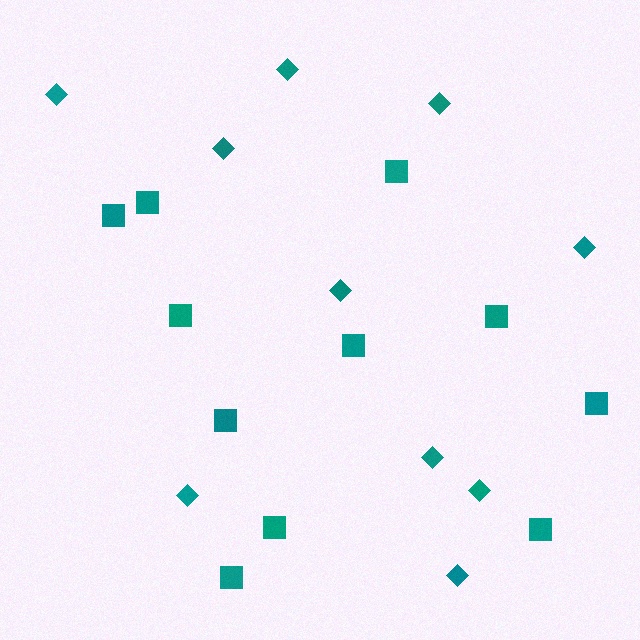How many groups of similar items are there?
There are 2 groups: one group of squares (11) and one group of diamonds (10).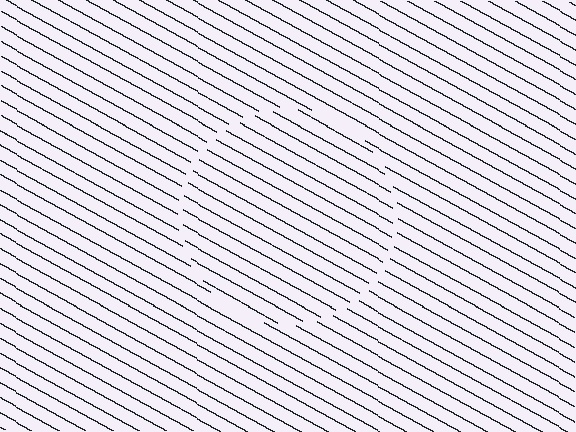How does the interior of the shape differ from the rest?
The interior of the shape contains the same grating, shifted by half a period — the contour is defined by the phase discontinuity where line-ends from the inner and outer gratings abut.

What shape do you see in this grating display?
An illusory circle. The interior of the shape contains the same grating, shifted by half a period — the contour is defined by the phase discontinuity where line-ends from the inner and outer gratings abut.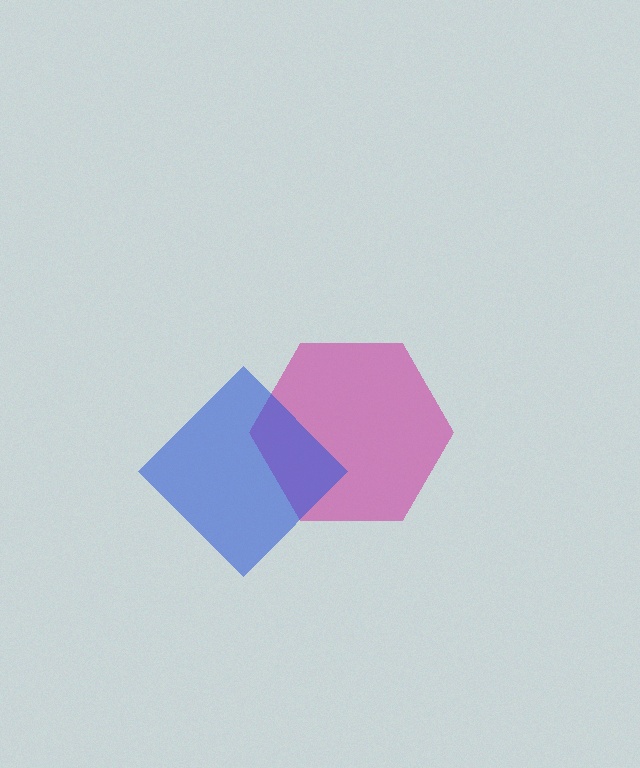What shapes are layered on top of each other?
The layered shapes are: a magenta hexagon, a blue diamond.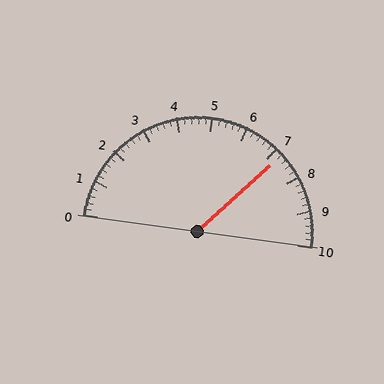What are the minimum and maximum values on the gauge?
The gauge ranges from 0 to 10.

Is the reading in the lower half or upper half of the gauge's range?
The reading is in the upper half of the range (0 to 10).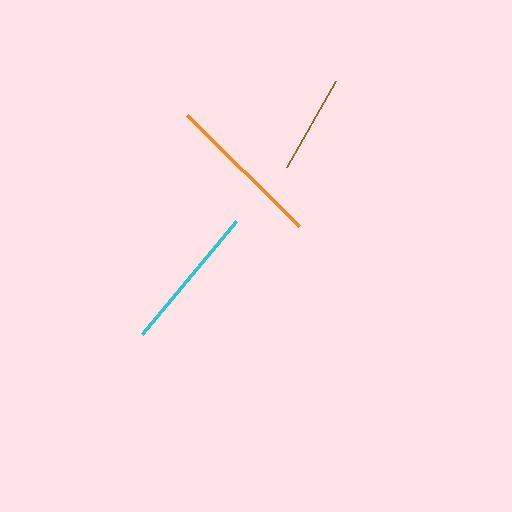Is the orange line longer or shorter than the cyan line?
The orange line is longer than the cyan line.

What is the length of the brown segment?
The brown segment is approximately 99 pixels long.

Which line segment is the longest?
The orange line is the longest at approximately 158 pixels.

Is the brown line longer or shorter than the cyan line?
The cyan line is longer than the brown line.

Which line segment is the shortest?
The brown line is the shortest at approximately 99 pixels.